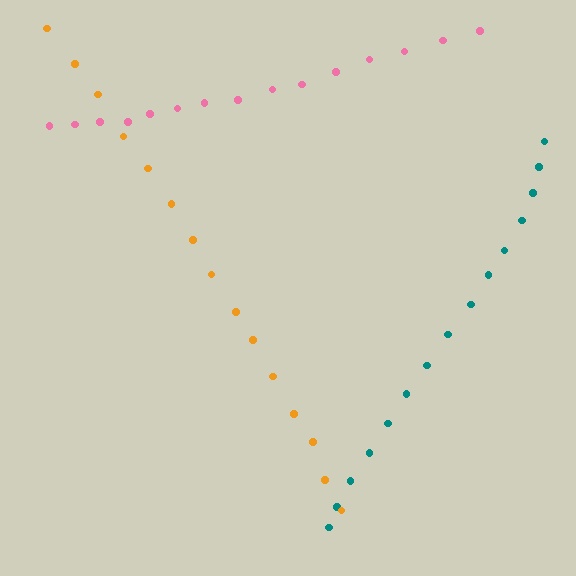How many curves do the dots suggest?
There are 3 distinct paths.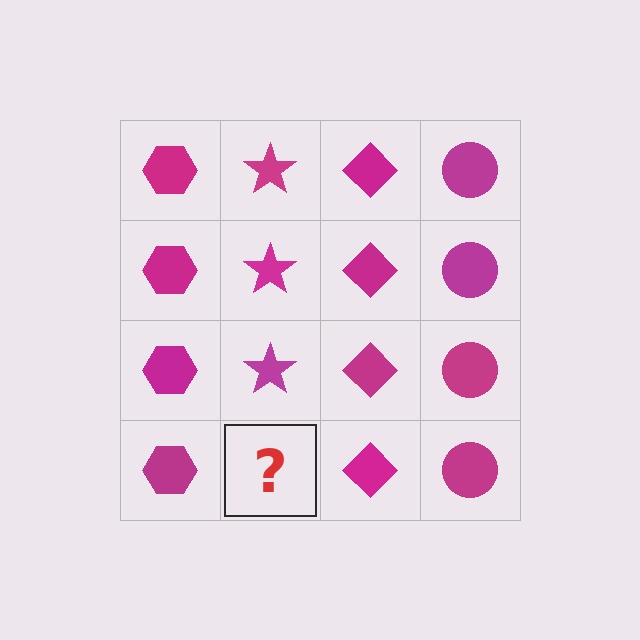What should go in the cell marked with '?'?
The missing cell should contain a magenta star.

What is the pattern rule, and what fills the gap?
The rule is that each column has a consistent shape. The gap should be filled with a magenta star.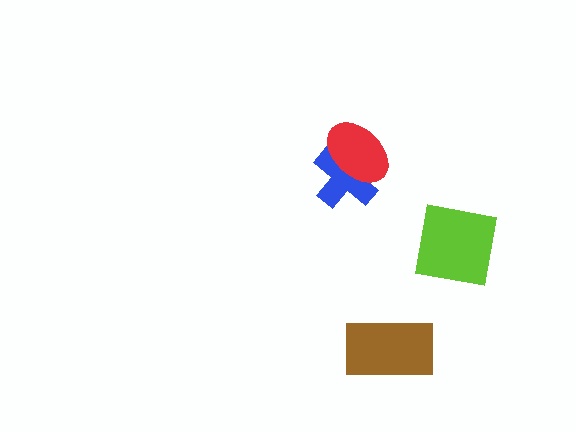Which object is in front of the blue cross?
The red ellipse is in front of the blue cross.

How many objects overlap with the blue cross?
1 object overlaps with the blue cross.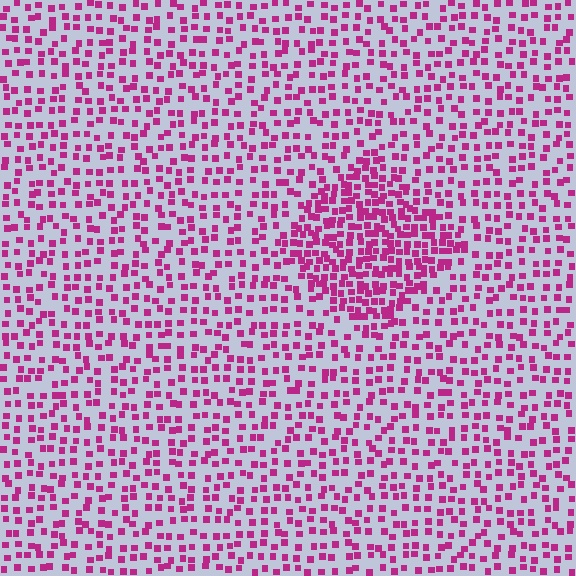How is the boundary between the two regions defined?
The boundary is defined by a change in element density (approximately 2.0x ratio). All elements are the same color, size, and shape.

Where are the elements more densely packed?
The elements are more densely packed inside the diamond boundary.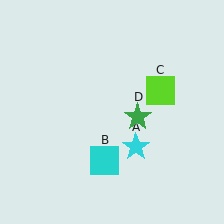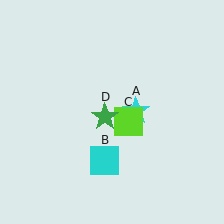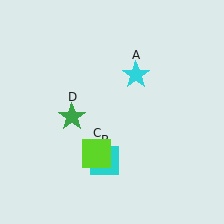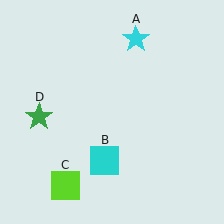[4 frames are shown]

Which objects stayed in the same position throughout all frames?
Cyan square (object B) remained stationary.